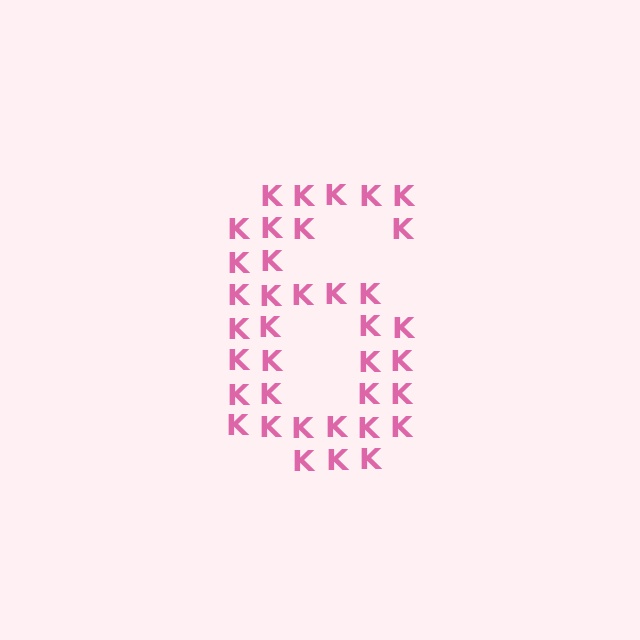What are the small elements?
The small elements are letter K's.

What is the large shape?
The large shape is the digit 6.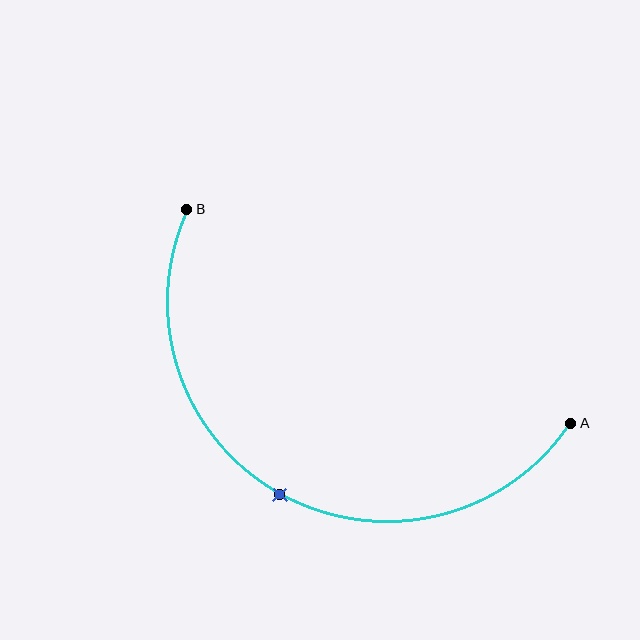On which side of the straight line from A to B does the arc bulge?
The arc bulges below the straight line connecting A and B.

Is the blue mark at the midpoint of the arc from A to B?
Yes. The blue mark lies on the arc at equal arc-length from both A and B — it is the arc midpoint.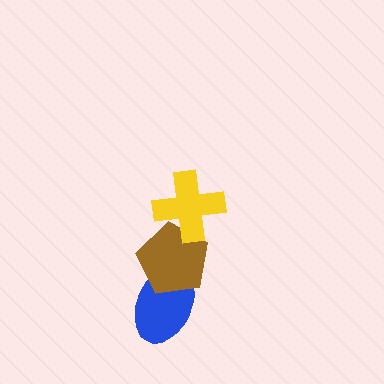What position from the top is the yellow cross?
The yellow cross is 1st from the top.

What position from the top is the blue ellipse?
The blue ellipse is 3rd from the top.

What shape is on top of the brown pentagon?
The yellow cross is on top of the brown pentagon.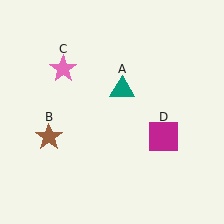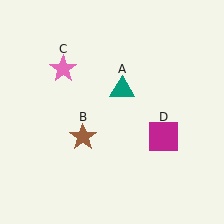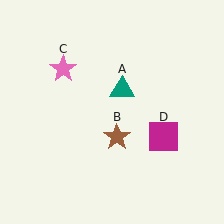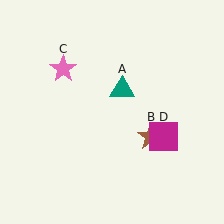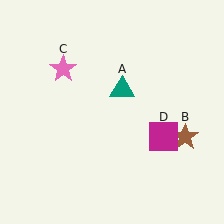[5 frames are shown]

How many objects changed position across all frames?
1 object changed position: brown star (object B).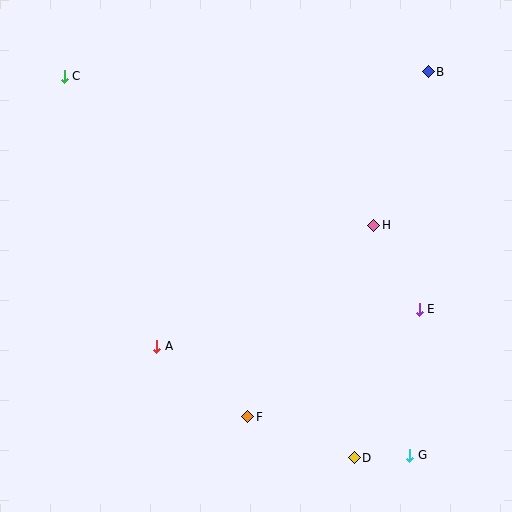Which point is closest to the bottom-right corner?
Point G is closest to the bottom-right corner.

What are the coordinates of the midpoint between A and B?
The midpoint between A and B is at (293, 209).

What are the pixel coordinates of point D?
Point D is at (354, 458).